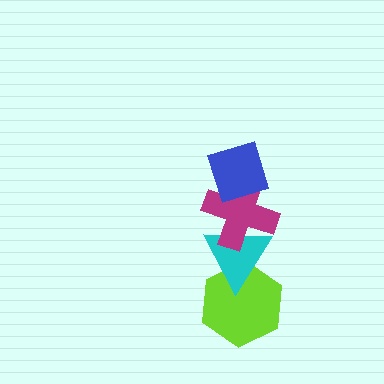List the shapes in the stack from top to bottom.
From top to bottom: the blue diamond, the magenta cross, the cyan triangle, the lime hexagon.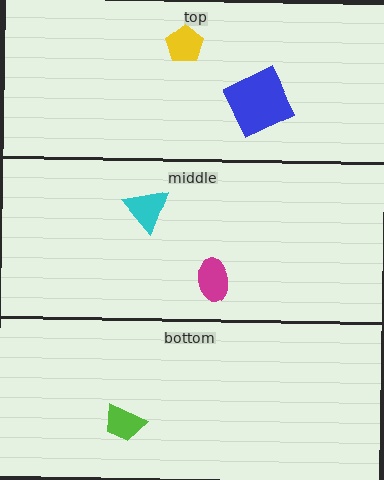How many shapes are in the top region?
2.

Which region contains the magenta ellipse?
The middle region.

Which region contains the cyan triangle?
The middle region.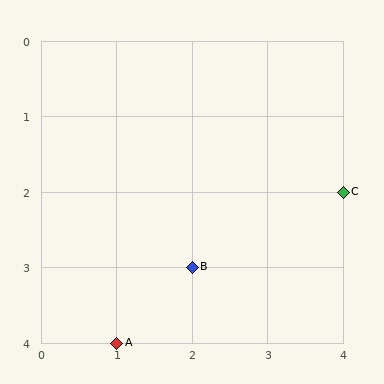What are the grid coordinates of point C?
Point C is at grid coordinates (4, 2).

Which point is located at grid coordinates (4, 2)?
Point C is at (4, 2).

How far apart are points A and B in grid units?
Points A and B are 1 column and 1 row apart (about 1.4 grid units diagonally).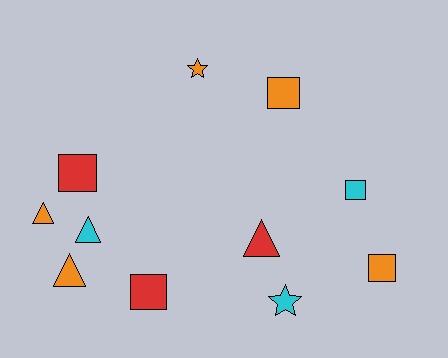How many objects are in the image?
There are 11 objects.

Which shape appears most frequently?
Square, with 5 objects.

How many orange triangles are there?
There are 2 orange triangles.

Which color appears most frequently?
Orange, with 5 objects.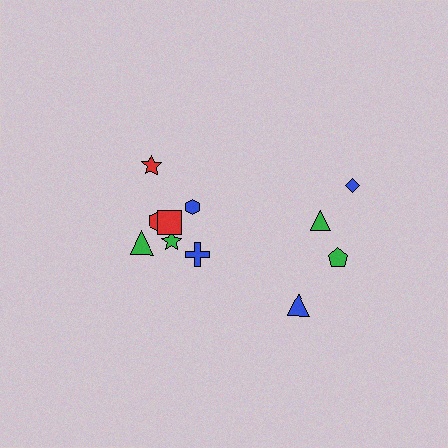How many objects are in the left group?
There are 7 objects.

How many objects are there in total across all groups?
There are 11 objects.